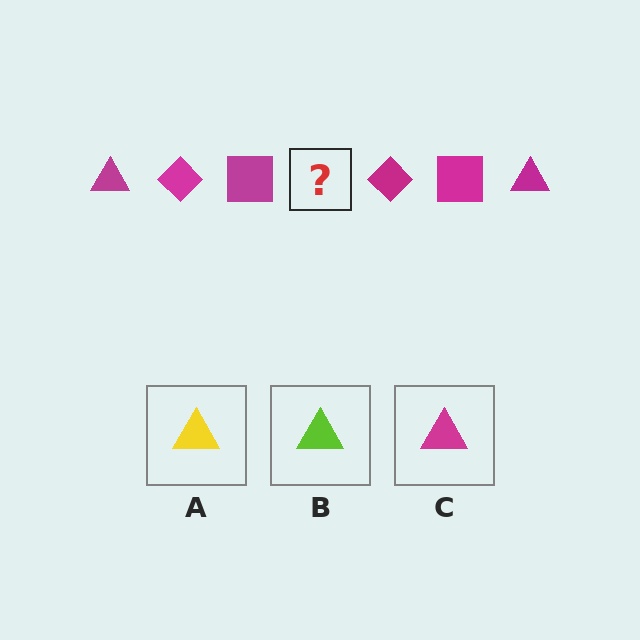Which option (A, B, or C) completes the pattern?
C.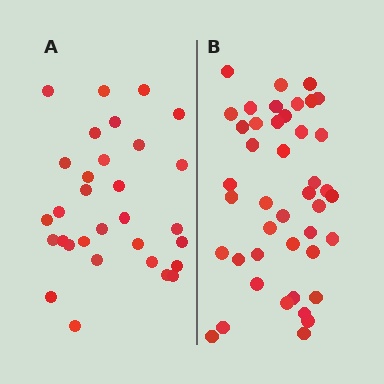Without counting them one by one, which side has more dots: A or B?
Region B (the right region) has more dots.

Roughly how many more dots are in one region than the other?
Region B has roughly 12 or so more dots than region A.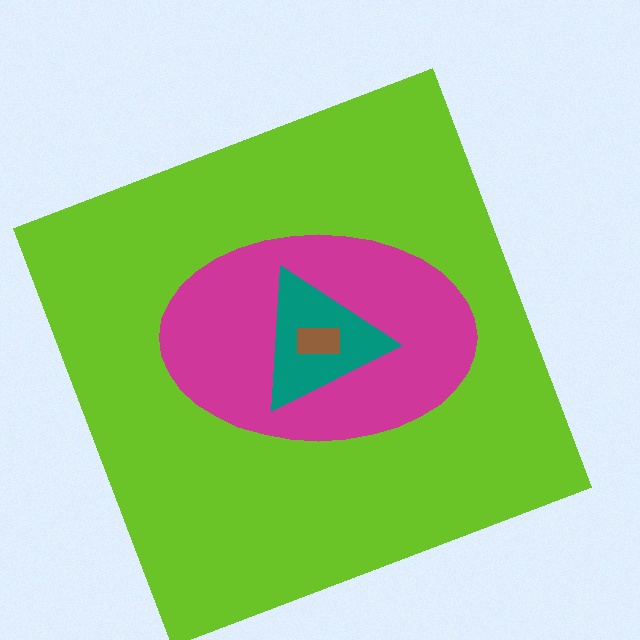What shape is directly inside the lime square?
The magenta ellipse.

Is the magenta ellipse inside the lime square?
Yes.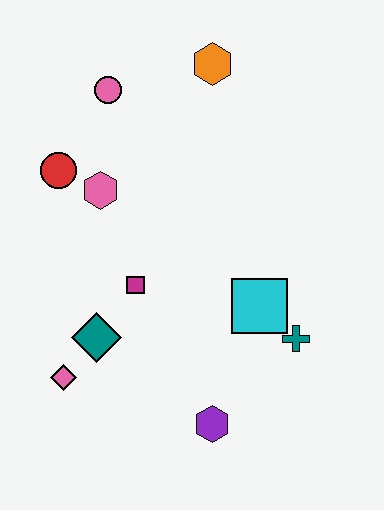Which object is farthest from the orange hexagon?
The purple hexagon is farthest from the orange hexagon.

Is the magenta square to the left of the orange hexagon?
Yes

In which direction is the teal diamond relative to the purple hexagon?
The teal diamond is to the left of the purple hexagon.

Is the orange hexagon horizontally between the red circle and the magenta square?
No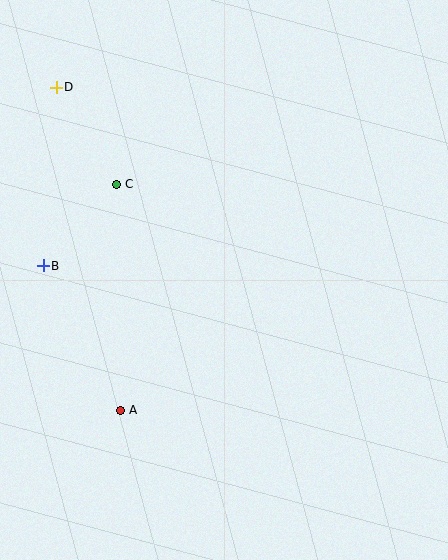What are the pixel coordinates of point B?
Point B is at (43, 266).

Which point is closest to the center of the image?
Point C at (117, 184) is closest to the center.